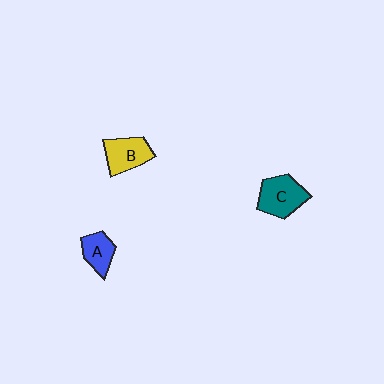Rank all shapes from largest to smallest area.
From largest to smallest: C (teal), B (yellow), A (blue).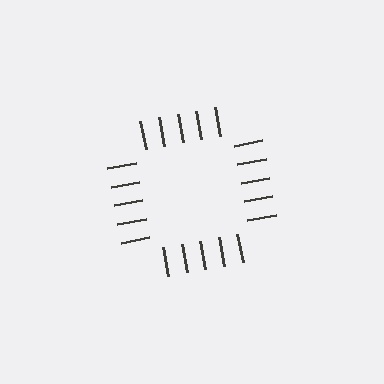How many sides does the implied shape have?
4 sides — the line-ends trace a square.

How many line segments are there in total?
20 — 5 along each of the 4 edges.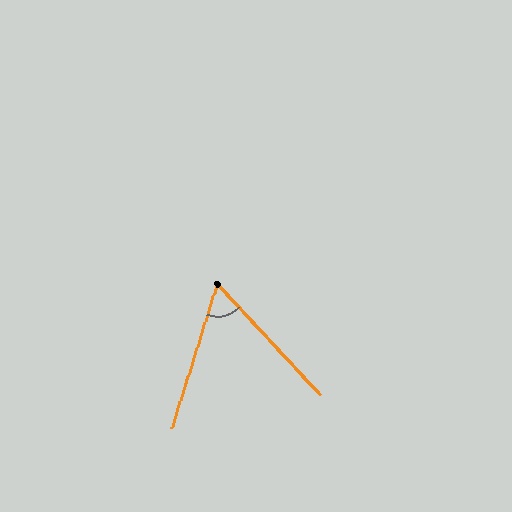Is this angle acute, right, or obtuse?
It is acute.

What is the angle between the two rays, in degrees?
Approximately 60 degrees.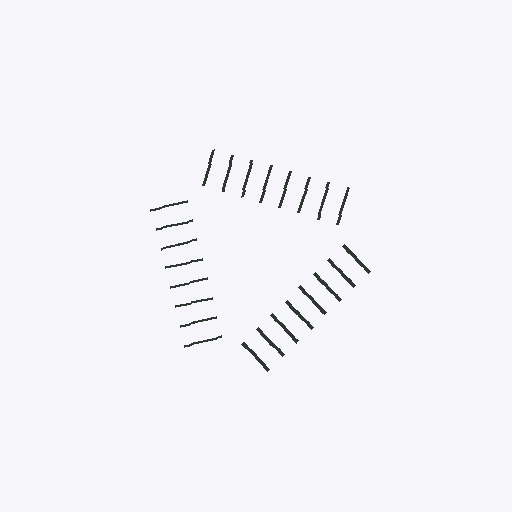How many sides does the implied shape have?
3 sides — the line-ends trace a triangle.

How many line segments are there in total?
24 — 8 along each of the 3 edges.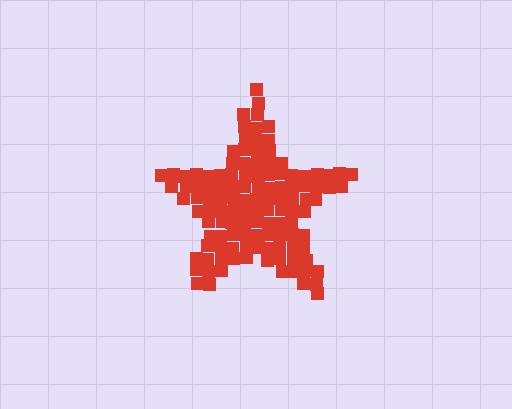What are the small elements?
The small elements are squares.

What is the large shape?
The large shape is a star.